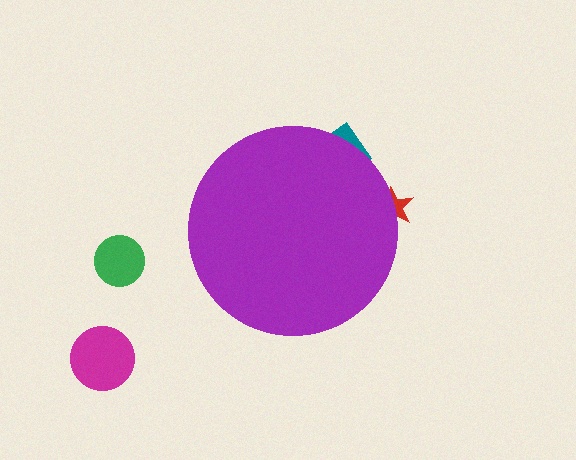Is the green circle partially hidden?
No, the green circle is fully visible.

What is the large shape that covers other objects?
A purple circle.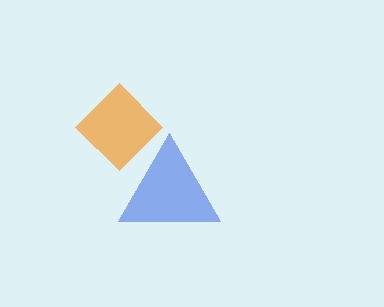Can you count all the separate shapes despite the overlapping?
Yes, there are 2 separate shapes.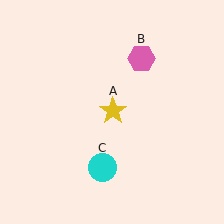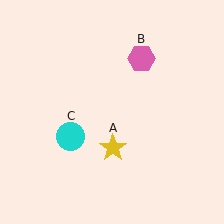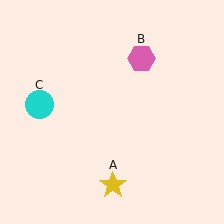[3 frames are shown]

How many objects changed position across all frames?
2 objects changed position: yellow star (object A), cyan circle (object C).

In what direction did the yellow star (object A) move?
The yellow star (object A) moved down.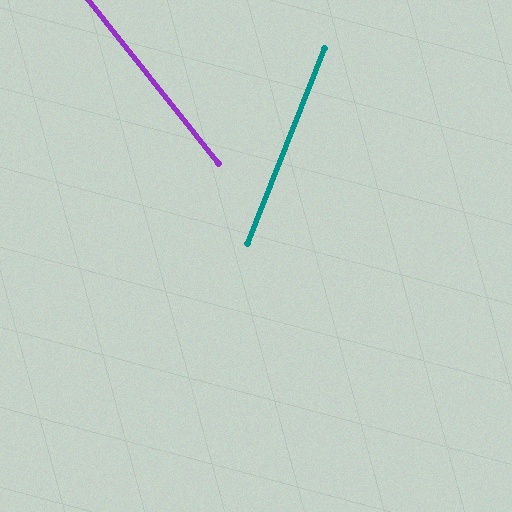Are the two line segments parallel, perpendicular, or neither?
Neither parallel nor perpendicular — they differ by about 60°.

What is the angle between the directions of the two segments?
Approximately 60 degrees.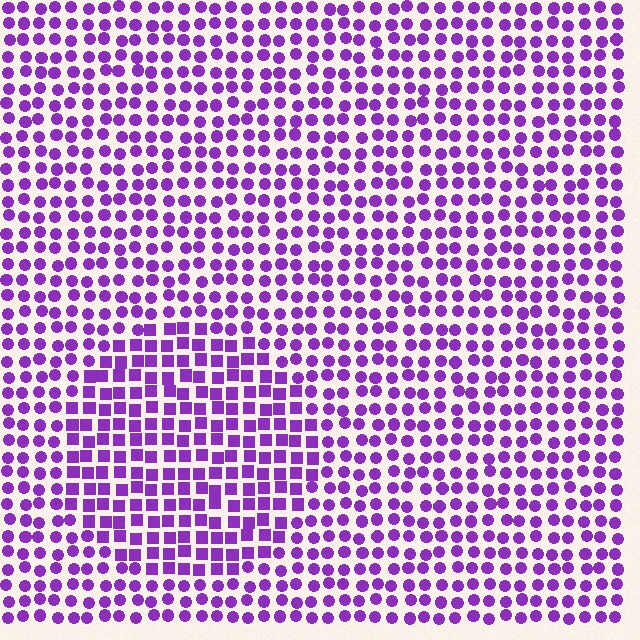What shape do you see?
I see a circle.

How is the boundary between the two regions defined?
The boundary is defined by a change in element shape: squares inside vs. circles outside. All elements share the same color and spacing.